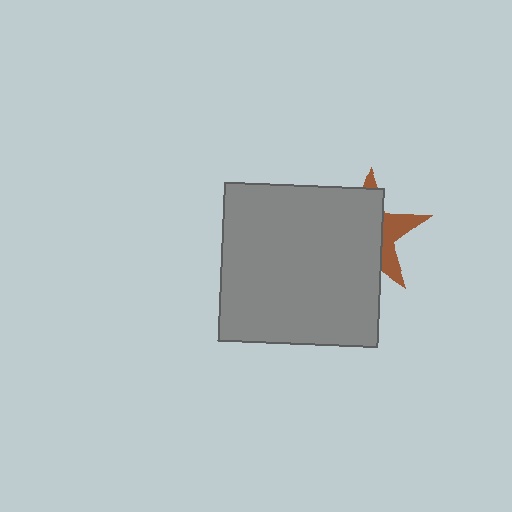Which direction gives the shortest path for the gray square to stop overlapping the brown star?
Moving left gives the shortest separation.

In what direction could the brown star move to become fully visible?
The brown star could move right. That would shift it out from behind the gray square entirely.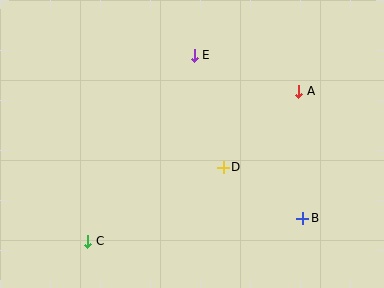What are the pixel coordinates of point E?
Point E is at (194, 55).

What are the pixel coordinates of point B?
Point B is at (303, 218).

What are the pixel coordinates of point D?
Point D is at (223, 167).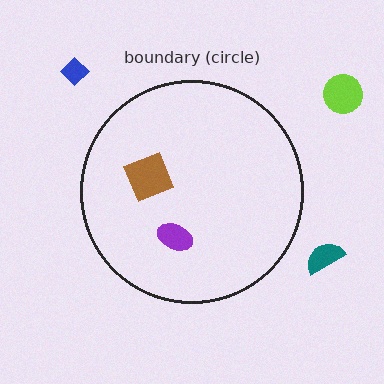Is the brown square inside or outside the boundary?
Inside.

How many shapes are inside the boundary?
2 inside, 3 outside.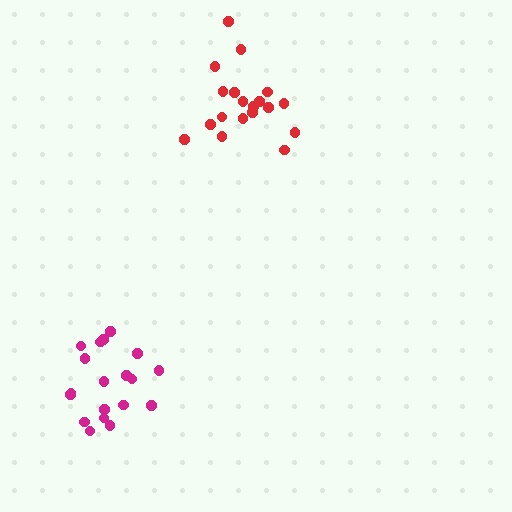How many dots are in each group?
Group 1: 19 dots, Group 2: 19 dots (38 total).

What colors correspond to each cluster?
The clusters are colored: magenta, red.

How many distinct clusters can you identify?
There are 2 distinct clusters.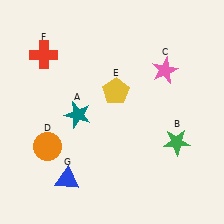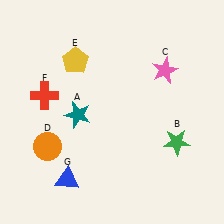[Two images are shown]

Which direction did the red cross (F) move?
The red cross (F) moved down.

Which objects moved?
The objects that moved are: the yellow pentagon (E), the red cross (F).